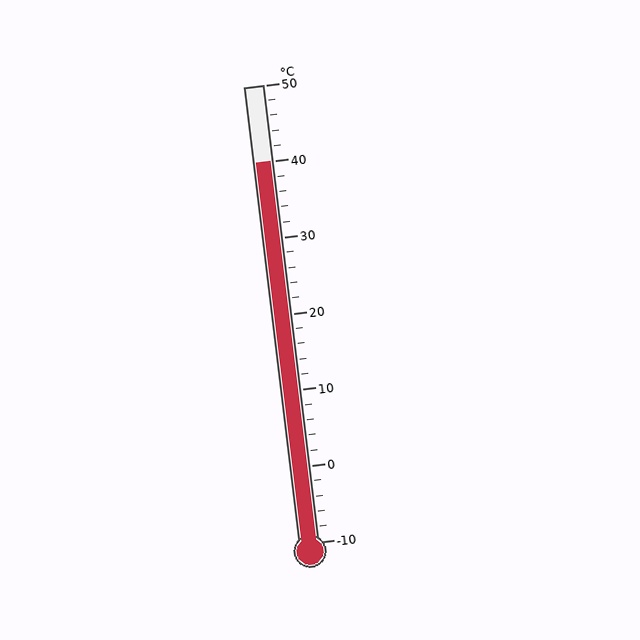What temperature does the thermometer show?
The thermometer shows approximately 40°C.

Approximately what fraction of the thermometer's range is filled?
The thermometer is filled to approximately 85% of its range.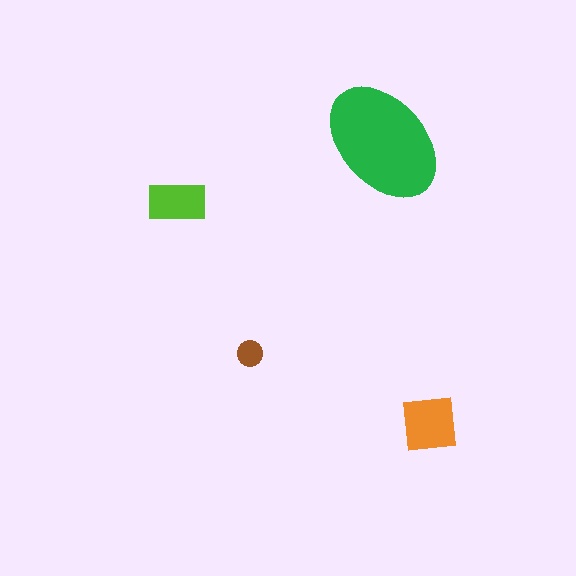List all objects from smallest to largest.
The brown circle, the lime rectangle, the orange square, the green ellipse.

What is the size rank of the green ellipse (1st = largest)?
1st.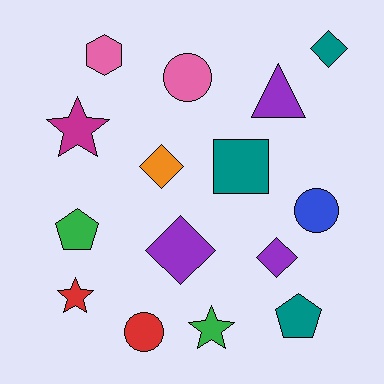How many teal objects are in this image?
There are 3 teal objects.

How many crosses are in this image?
There are no crosses.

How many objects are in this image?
There are 15 objects.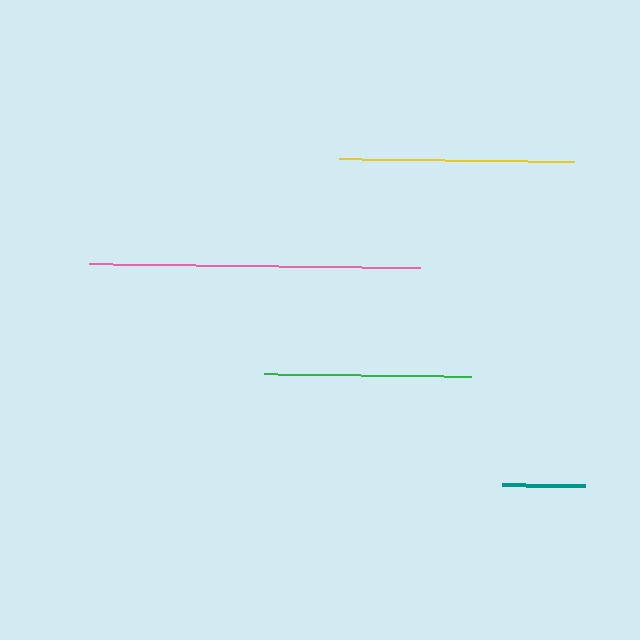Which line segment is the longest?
The pink line is the longest at approximately 331 pixels.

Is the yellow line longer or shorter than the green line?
The yellow line is longer than the green line.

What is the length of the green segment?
The green segment is approximately 207 pixels long.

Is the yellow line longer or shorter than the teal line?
The yellow line is longer than the teal line.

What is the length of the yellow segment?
The yellow segment is approximately 235 pixels long.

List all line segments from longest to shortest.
From longest to shortest: pink, yellow, green, teal.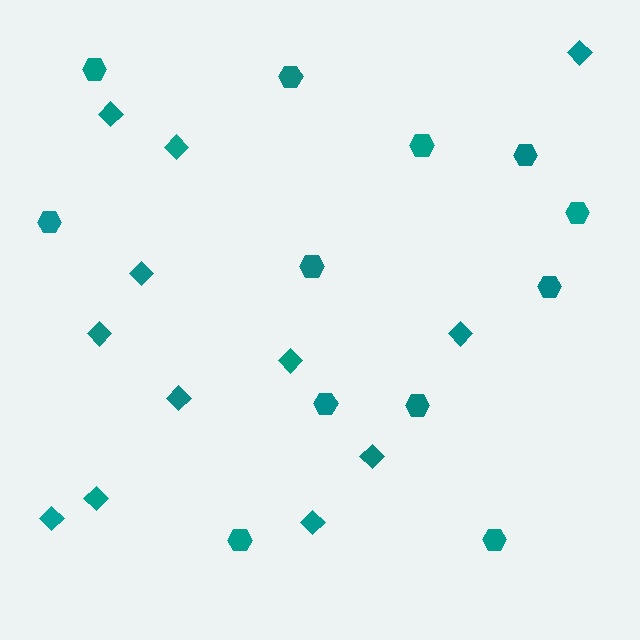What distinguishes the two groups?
There are 2 groups: one group of diamonds (12) and one group of hexagons (12).